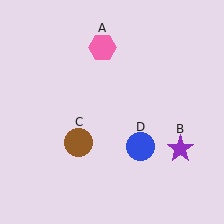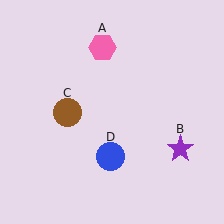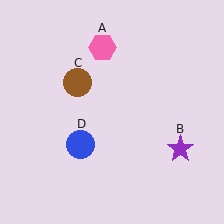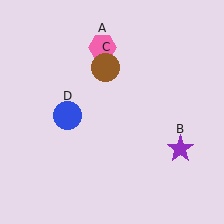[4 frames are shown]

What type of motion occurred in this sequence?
The brown circle (object C), blue circle (object D) rotated clockwise around the center of the scene.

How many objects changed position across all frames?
2 objects changed position: brown circle (object C), blue circle (object D).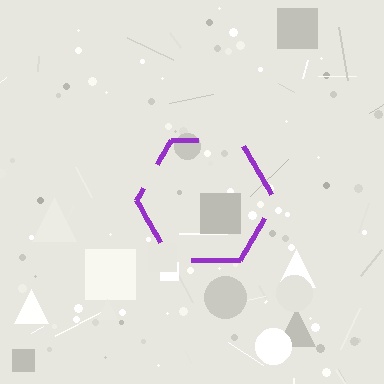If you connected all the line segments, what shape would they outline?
They would outline a hexagon.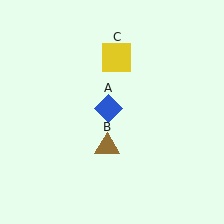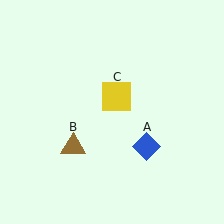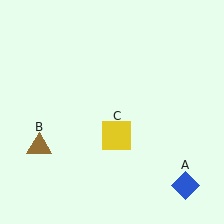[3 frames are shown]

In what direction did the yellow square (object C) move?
The yellow square (object C) moved down.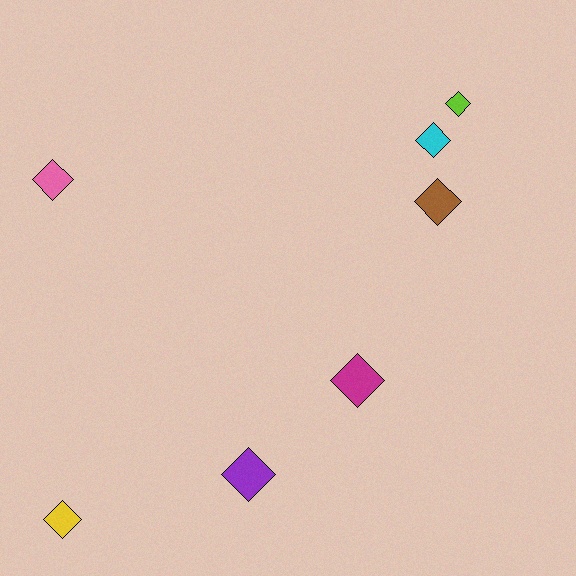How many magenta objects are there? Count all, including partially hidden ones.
There is 1 magenta object.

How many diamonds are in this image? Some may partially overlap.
There are 7 diamonds.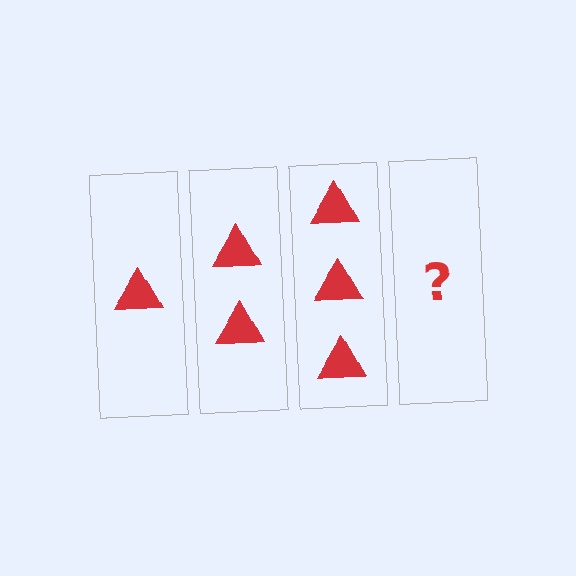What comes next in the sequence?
The next element should be 4 triangles.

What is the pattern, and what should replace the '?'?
The pattern is that each step adds one more triangle. The '?' should be 4 triangles.